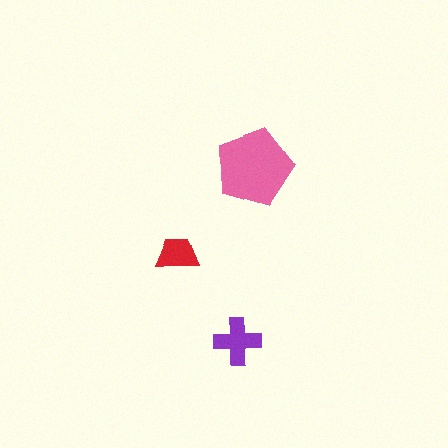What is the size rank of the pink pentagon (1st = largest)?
1st.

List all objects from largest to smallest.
The pink pentagon, the purple cross, the red trapezoid.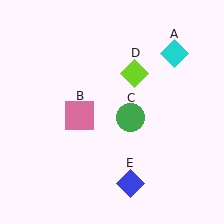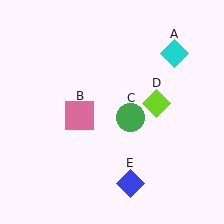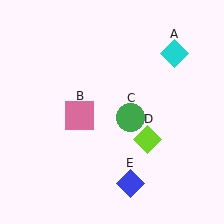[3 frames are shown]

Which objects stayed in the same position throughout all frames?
Cyan diamond (object A) and pink square (object B) and green circle (object C) and blue diamond (object E) remained stationary.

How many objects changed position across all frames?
1 object changed position: lime diamond (object D).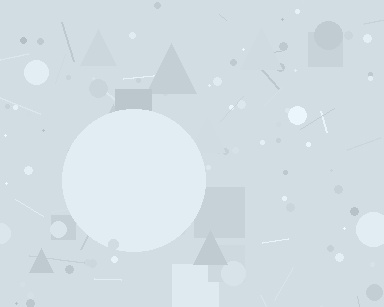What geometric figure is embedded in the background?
A circle is embedded in the background.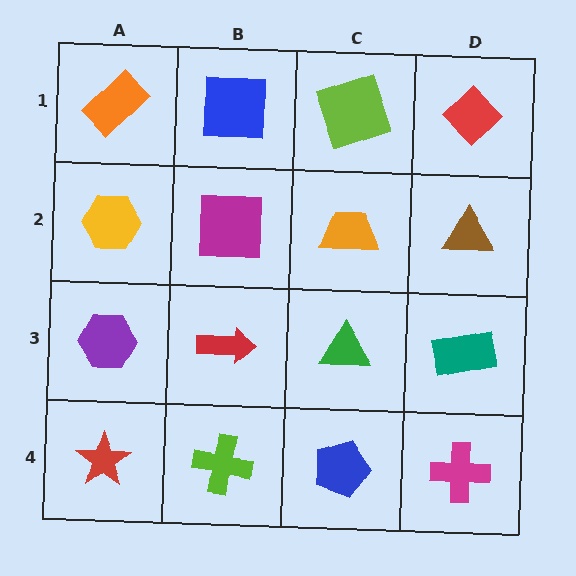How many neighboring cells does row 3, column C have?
4.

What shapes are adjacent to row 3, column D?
A brown triangle (row 2, column D), a magenta cross (row 4, column D), a green triangle (row 3, column C).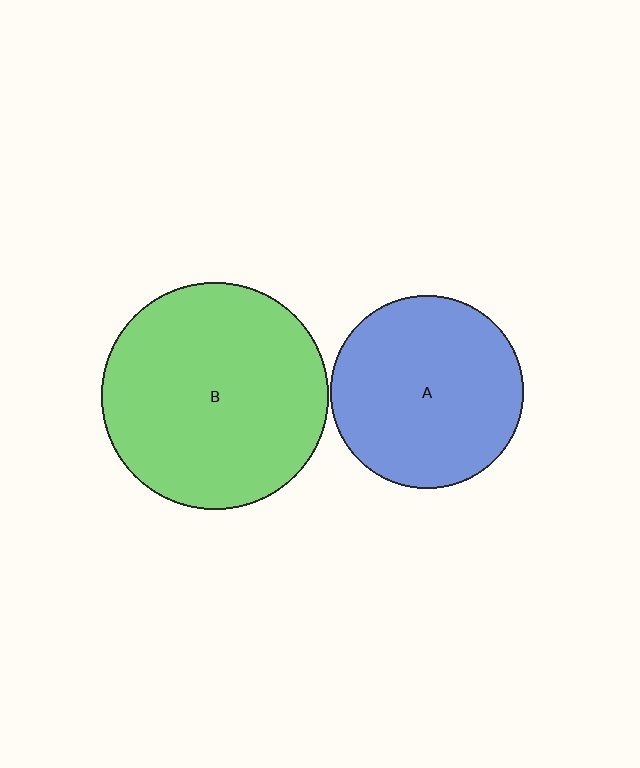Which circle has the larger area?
Circle B (green).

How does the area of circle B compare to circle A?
Approximately 1.4 times.